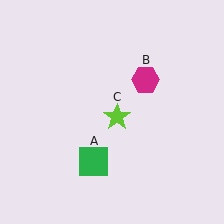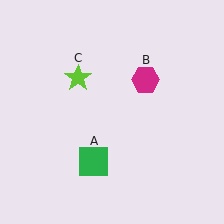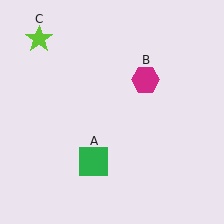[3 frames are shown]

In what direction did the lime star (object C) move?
The lime star (object C) moved up and to the left.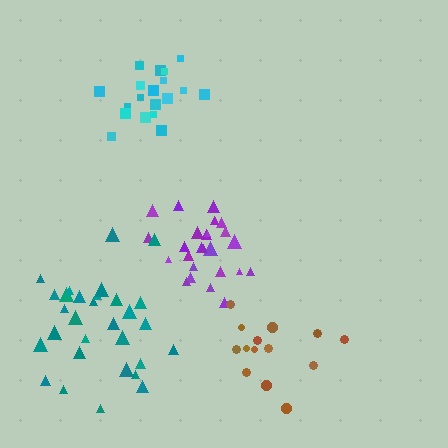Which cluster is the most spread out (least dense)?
Brown.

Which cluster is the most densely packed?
Cyan.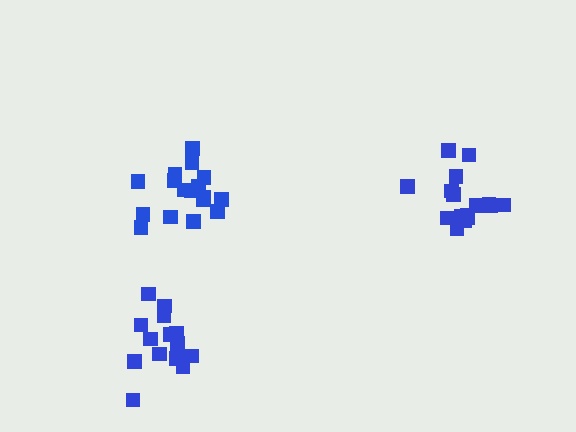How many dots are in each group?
Group 1: 16 dots, Group 2: 17 dots, Group 3: 15 dots (48 total).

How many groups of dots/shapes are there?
There are 3 groups.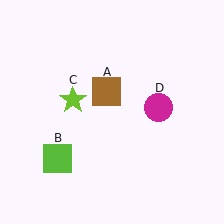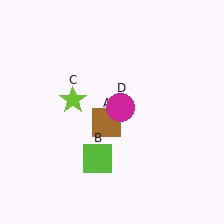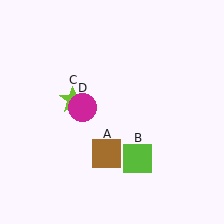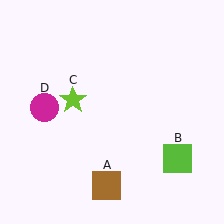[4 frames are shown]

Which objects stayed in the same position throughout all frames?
Lime star (object C) remained stationary.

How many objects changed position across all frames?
3 objects changed position: brown square (object A), lime square (object B), magenta circle (object D).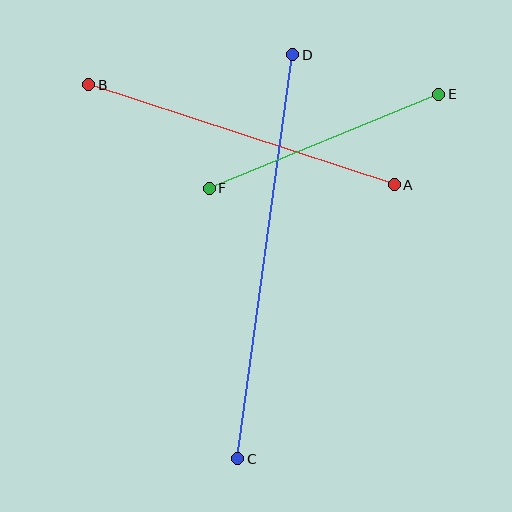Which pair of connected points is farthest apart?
Points C and D are farthest apart.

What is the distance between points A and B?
The distance is approximately 322 pixels.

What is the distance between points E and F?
The distance is approximately 248 pixels.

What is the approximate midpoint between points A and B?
The midpoint is at approximately (242, 135) pixels.